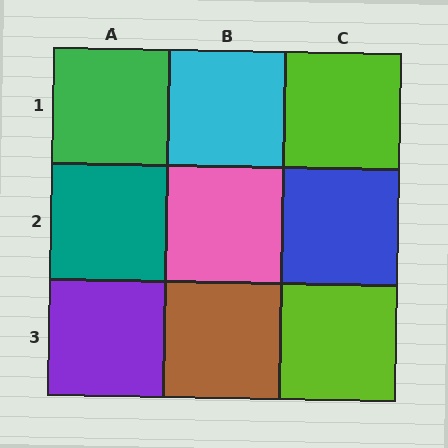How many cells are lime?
2 cells are lime.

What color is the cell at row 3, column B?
Brown.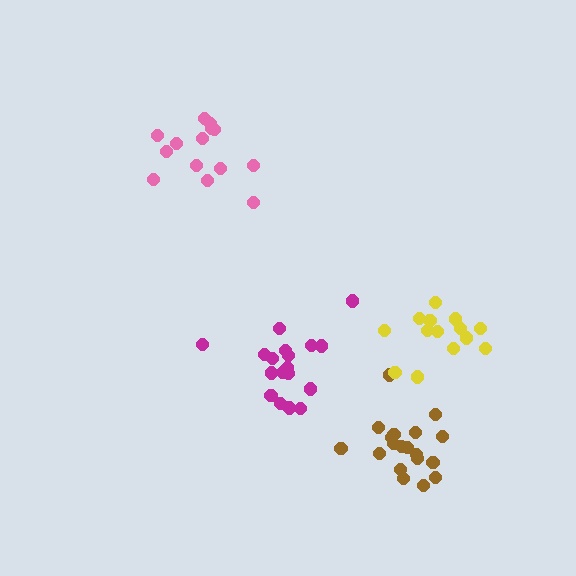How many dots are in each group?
Group 1: 19 dots, Group 2: 14 dots, Group 3: 19 dots, Group 4: 14 dots (66 total).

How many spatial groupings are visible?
There are 4 spatial groupings.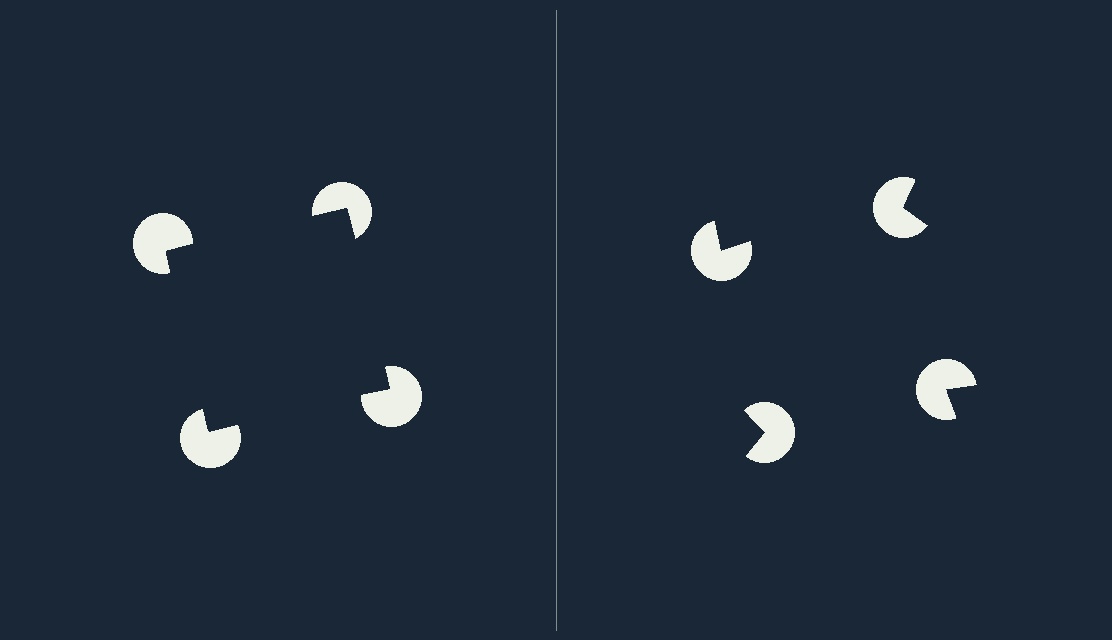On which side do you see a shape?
An illusory square appears on the left side. On the right side the wedge cuts are rotated, so no coherent shape forms.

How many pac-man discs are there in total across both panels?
8 — 4 on each side.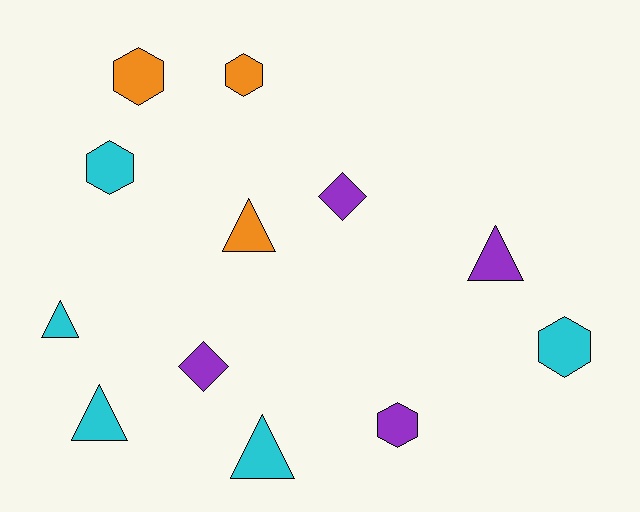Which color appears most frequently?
Cyan, with 5 objects.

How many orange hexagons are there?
There are 2 orange hexagons.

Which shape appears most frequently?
Triangle, with 5 objects.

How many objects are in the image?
There are 12 objects.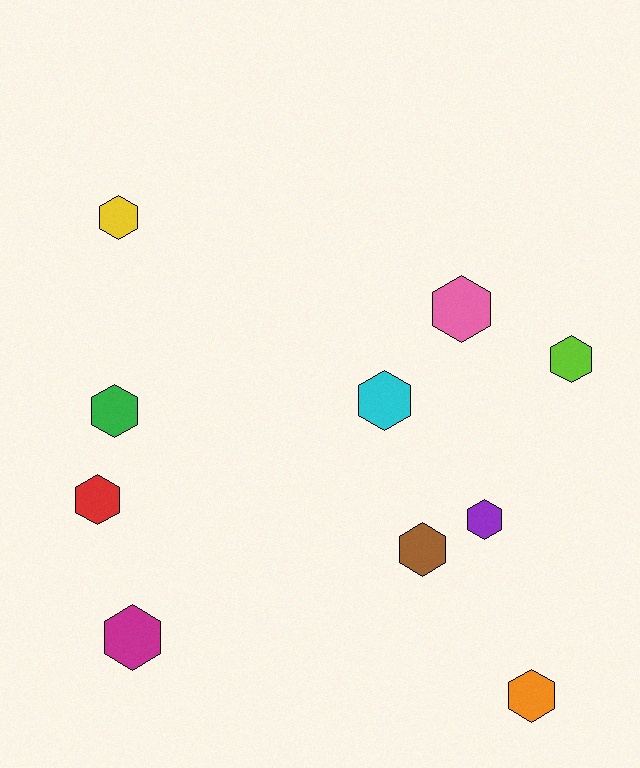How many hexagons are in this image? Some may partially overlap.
There are 10 hexagons.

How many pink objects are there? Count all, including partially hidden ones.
There is 1 pink object.